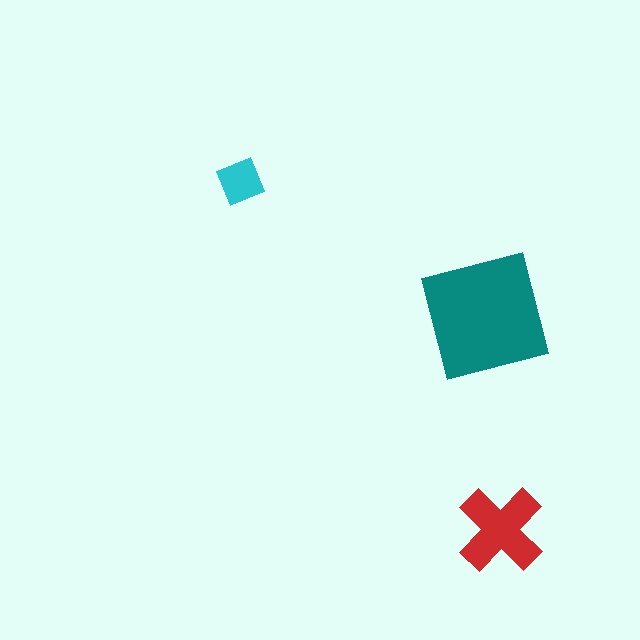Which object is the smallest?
The cyan diamond.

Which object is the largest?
The teal square.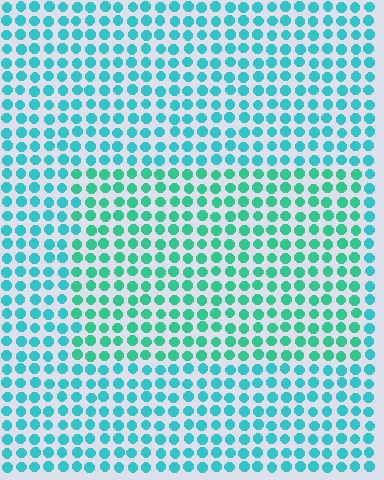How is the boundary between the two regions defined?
The boundary is defined purely by a slight shift in hue (about 25 degrees). Spacing, size, and orientation are identical on both sides.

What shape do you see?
I see a rectangle.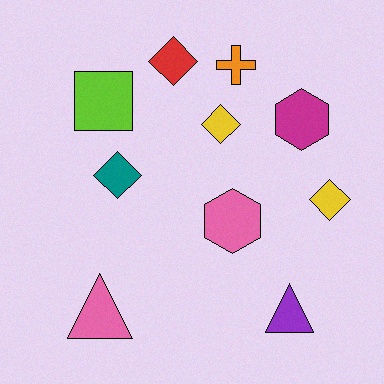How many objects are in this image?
There are 10 objects.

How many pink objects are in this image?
There are 2 pink objects.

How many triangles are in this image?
There are 2 triangles.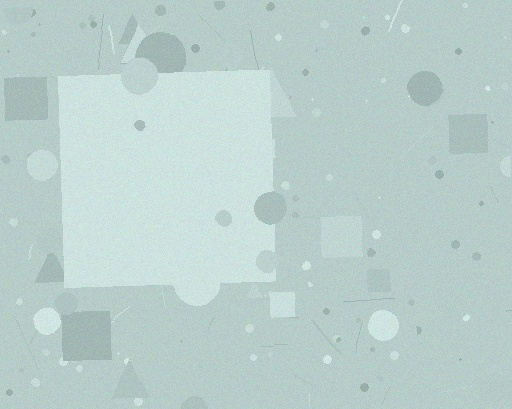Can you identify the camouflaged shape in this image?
The camouflaged shape is a square.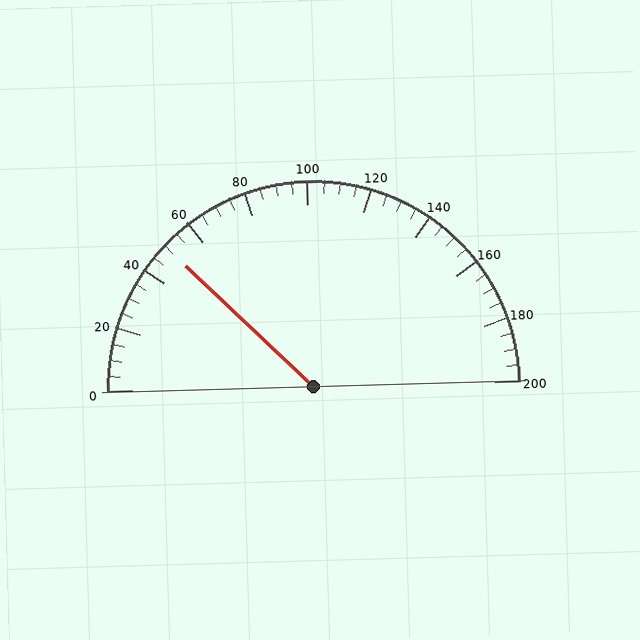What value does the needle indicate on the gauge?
The needle indicates approximately 50.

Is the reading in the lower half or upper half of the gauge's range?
The reading is in the lower half of the range (0 to 200).